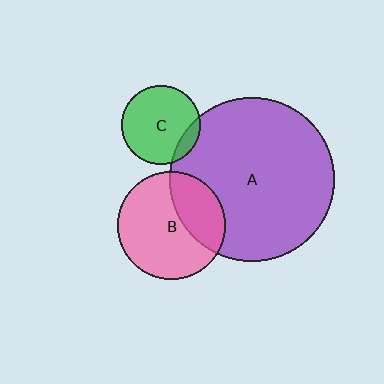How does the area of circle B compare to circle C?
Approximately 1.9 times.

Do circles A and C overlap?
Yes.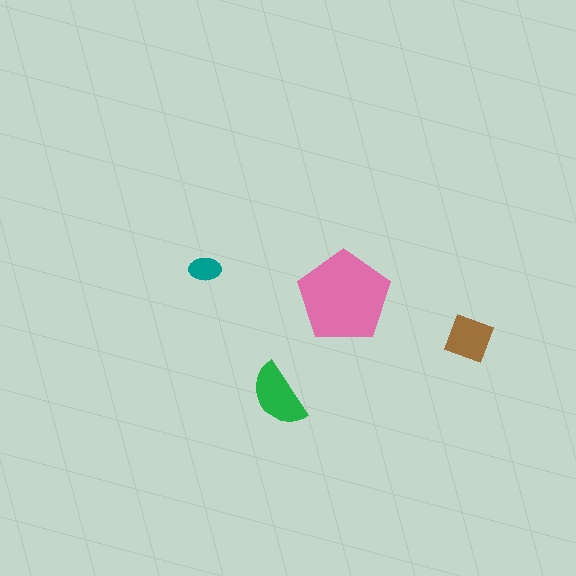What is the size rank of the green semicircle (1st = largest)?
2nd.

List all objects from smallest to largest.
The teal ellipse, the brown square, the green semicircle, the pink pentagon.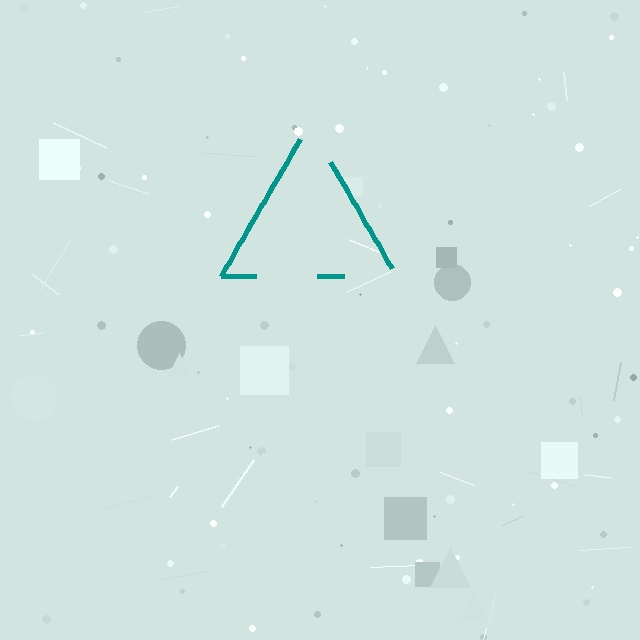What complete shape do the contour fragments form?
The contour fragments form a triangle.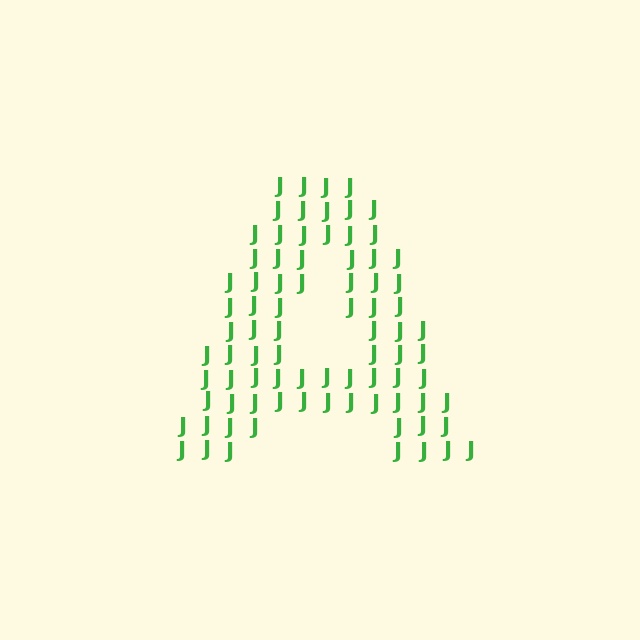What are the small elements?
The small elements are letter J's.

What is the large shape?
The large shape is the letter A.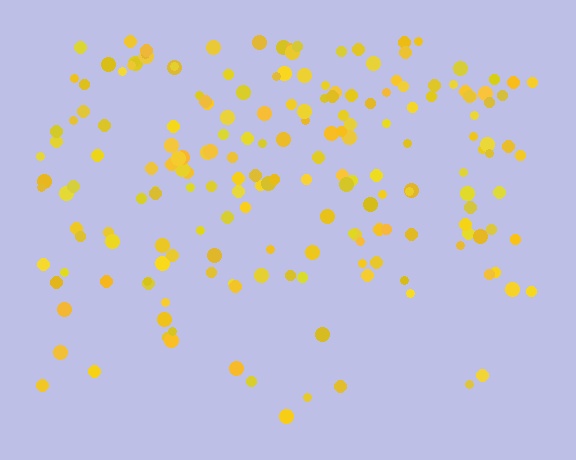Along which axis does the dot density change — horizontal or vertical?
Vertical.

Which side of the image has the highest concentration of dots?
The top.